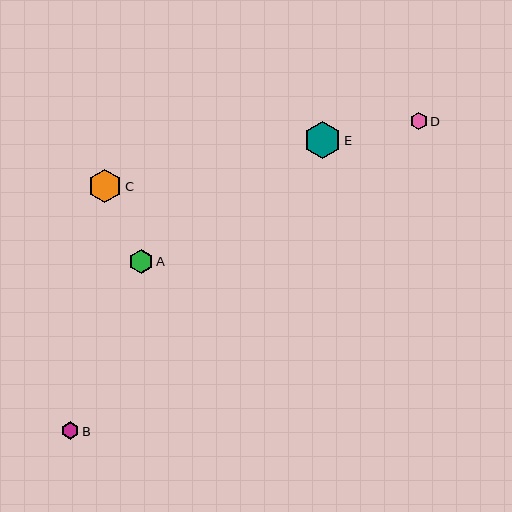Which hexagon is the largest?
Hexagon E is the largest with a size of approximately 37 pixels.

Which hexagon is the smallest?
Hexagon D is the smallest with a size of approximately 17 pixels.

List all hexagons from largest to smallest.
From largest to smallest: E, C, A, B, D.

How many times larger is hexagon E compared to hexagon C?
Hexagon E is approximately 1.1 times the size of hexagon C.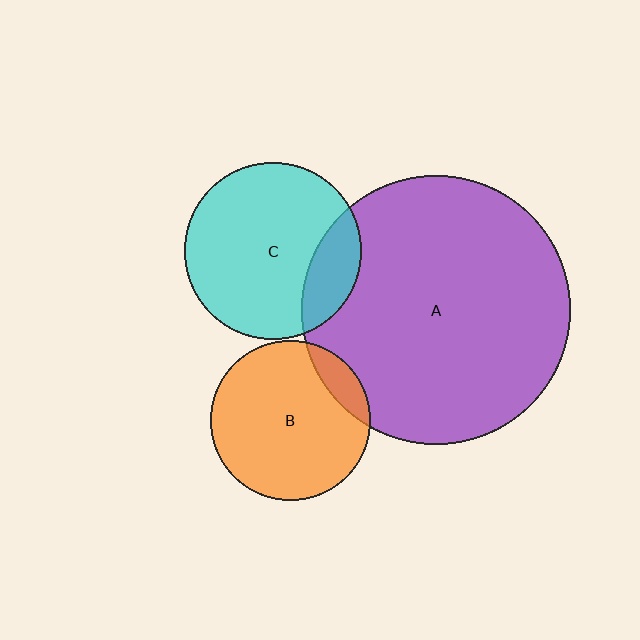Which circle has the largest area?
Circle A (purple).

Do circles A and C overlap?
Yes.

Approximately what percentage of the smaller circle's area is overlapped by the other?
Approximately 20%.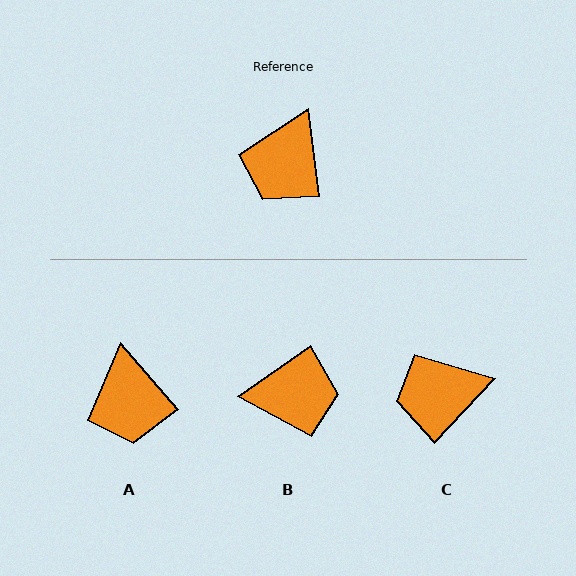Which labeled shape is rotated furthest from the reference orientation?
B, about 118 degrees away.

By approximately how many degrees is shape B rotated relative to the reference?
Approximately 118 degrees counter-clockwise.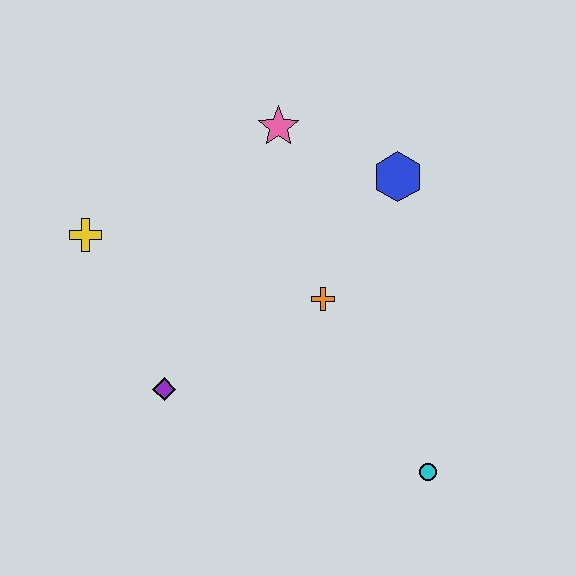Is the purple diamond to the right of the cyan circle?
No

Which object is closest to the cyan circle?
The orange cross is closest to the cyan circle.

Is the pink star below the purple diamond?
No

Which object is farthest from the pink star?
The cyan circle is farthest from the pink star.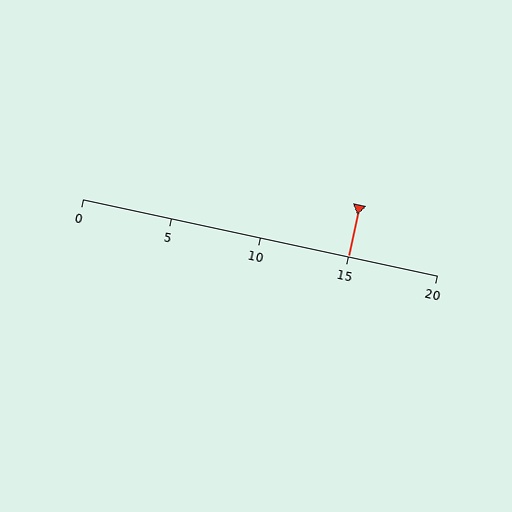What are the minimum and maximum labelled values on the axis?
The axis runs from 0 to 20.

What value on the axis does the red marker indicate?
The marker indicates approximately 15.